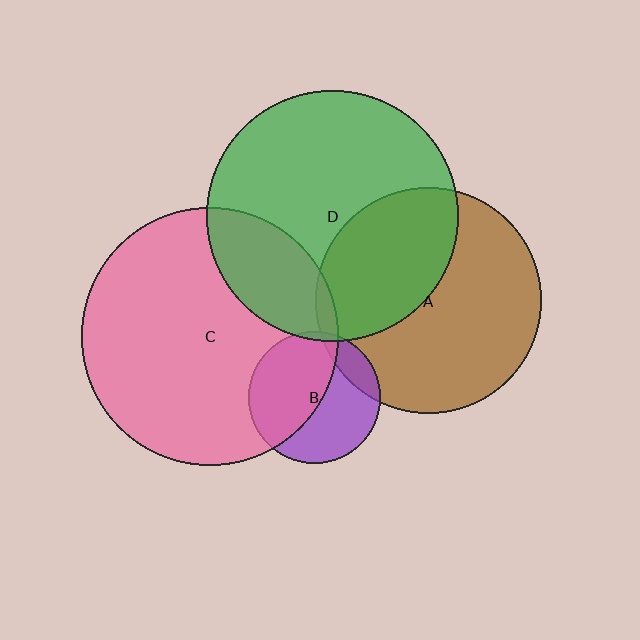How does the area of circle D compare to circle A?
Approximately 1.2 times.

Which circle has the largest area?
Circle C (pink).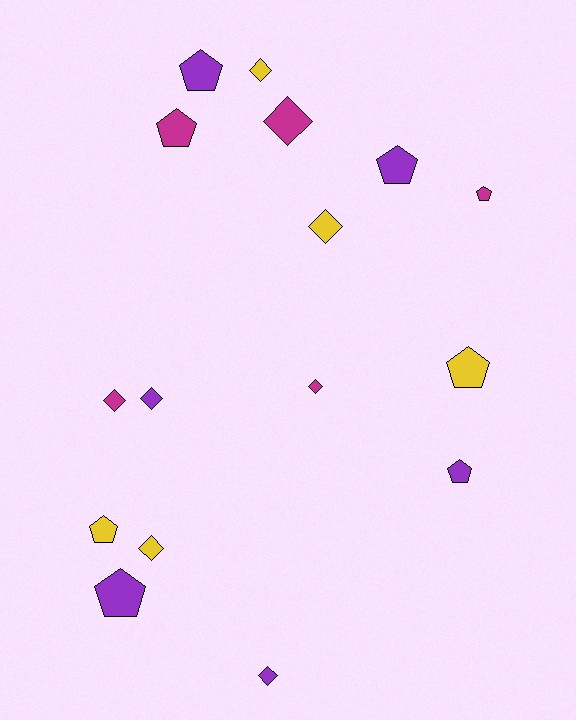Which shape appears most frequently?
Diamond, with 8 objects.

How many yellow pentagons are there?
There are 2 yellow pentagons.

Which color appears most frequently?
Purple, with 6 objects.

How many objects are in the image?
There are 16 objects.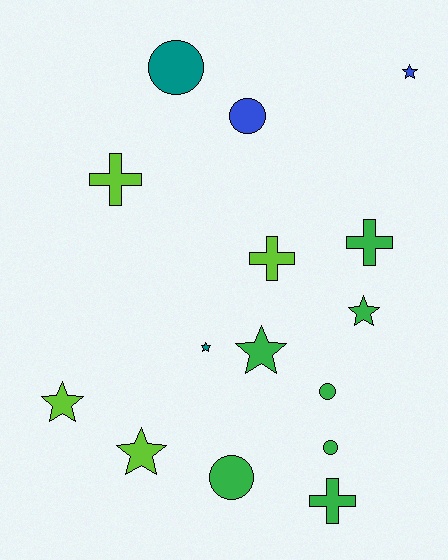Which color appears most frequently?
Green, with 7 objects.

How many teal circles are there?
There is 1 teal circle.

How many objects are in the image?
There are 15 objects.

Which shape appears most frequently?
Star, with 6 objects.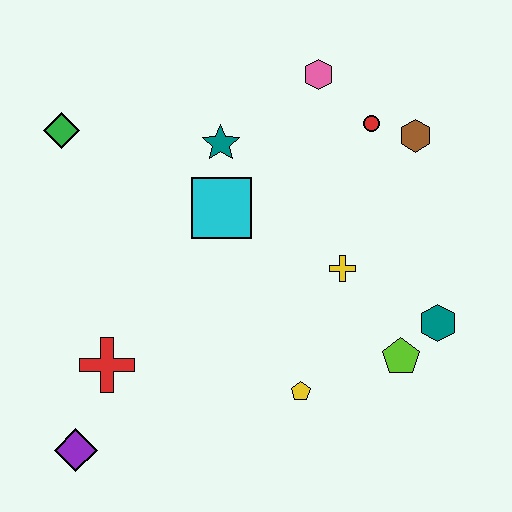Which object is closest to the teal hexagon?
The lime pentagon is closest to the teal hexagon.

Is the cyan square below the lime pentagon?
No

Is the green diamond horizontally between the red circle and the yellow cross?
No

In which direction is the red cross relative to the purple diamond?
The red cross is above the purple diamond.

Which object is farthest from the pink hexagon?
The purple diamond is farthest from the pink hexagon.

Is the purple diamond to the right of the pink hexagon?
No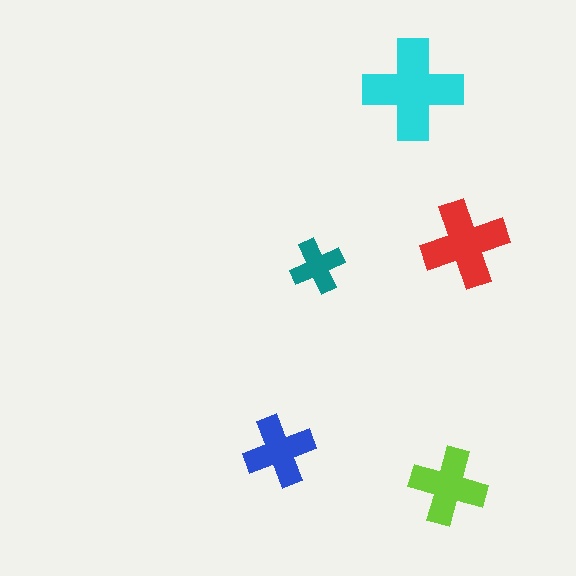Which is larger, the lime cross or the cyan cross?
The cyan one.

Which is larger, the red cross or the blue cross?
The red one.